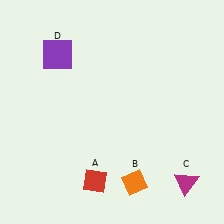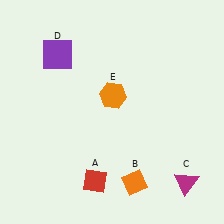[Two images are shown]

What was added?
An orange hexagon (E) was added in Image 2.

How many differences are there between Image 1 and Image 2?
There is 1 difference between the two images.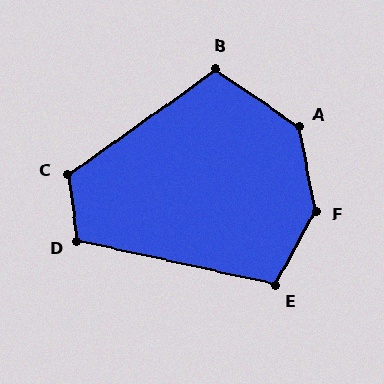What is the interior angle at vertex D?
Approximately 110 degrees (obtuse).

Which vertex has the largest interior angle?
F, at approximately 140 degrees.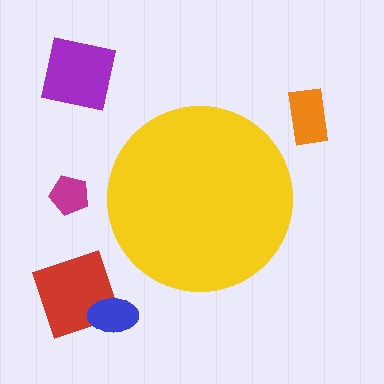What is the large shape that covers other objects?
A yellow circle.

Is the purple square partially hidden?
No, the purple square is fully visible.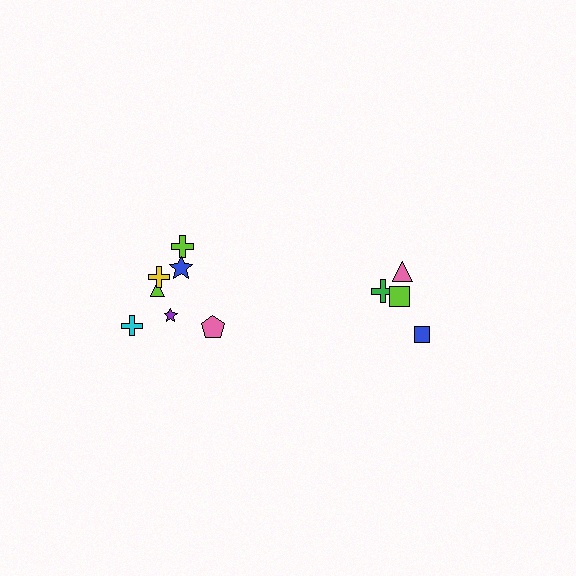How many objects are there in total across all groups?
There are 11 objects.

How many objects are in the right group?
There are 4 objects.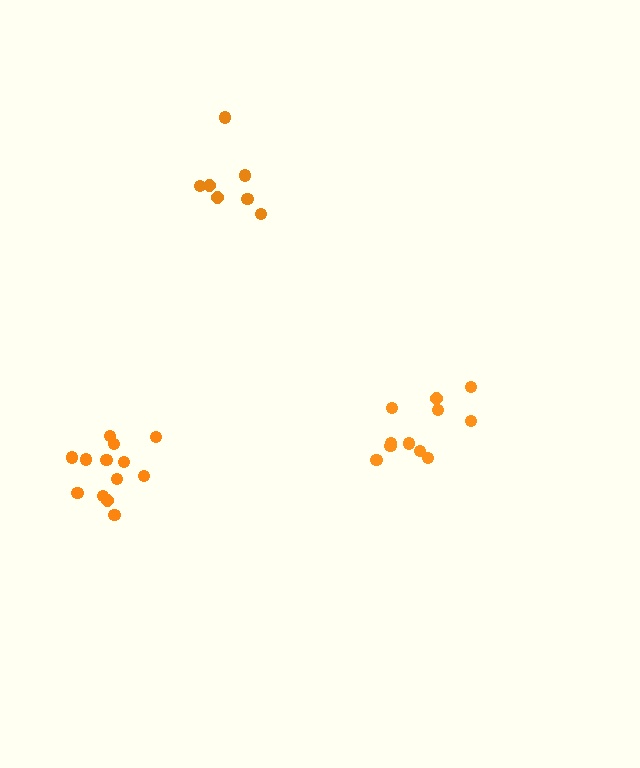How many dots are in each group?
Group 1: 13 dots, Group 2: 7 dots, Group 3: 11 dots (31 total).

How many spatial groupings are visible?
There are 3 spatial groupings.